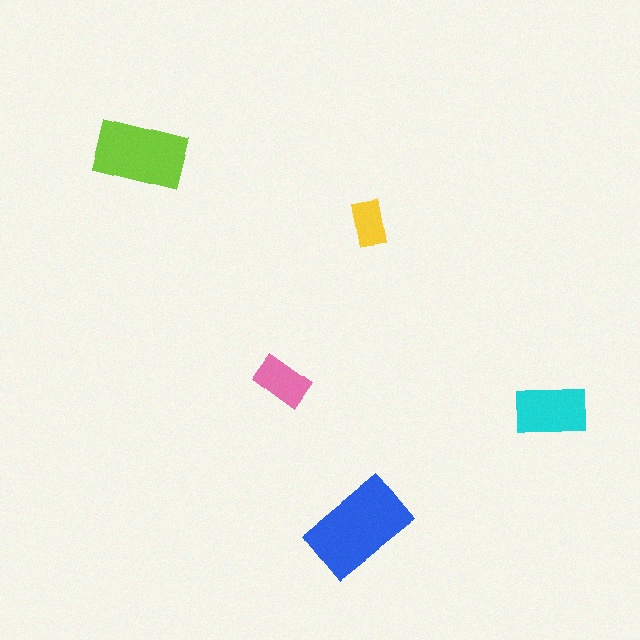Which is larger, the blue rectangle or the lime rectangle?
The blue one.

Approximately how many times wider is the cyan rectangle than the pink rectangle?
About 1.5 times wider.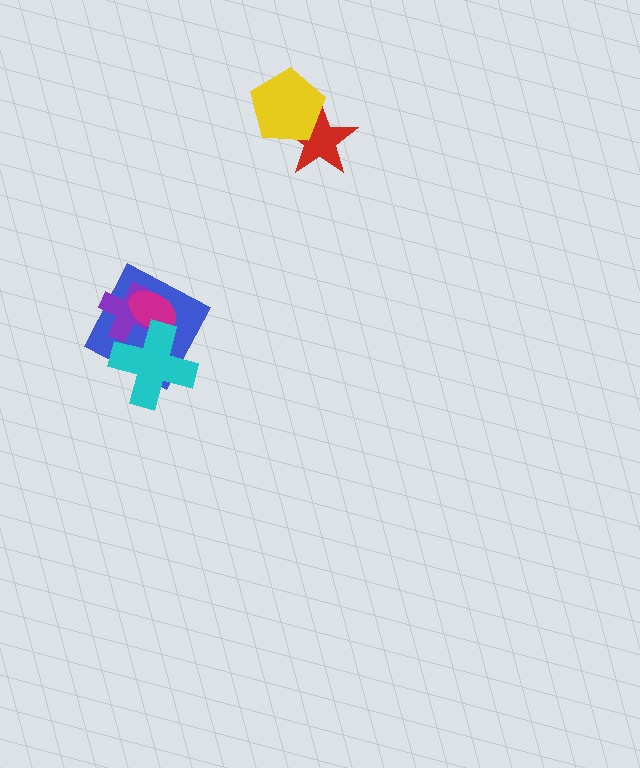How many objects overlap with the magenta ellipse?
3 objects overlap with the magenta ellipse.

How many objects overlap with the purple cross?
3 objects overlap with the purple cross.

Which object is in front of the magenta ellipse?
The cyan cross is in front of the magenta ellipse.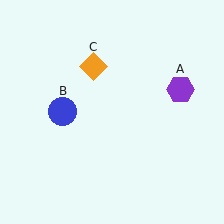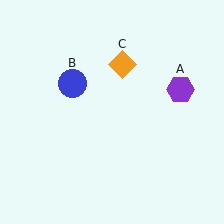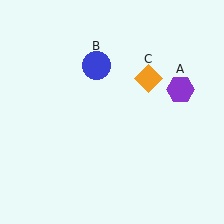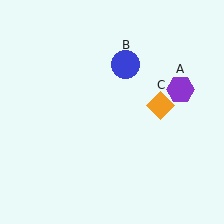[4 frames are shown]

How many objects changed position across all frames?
2 objects changed position: blue circle (object B), orange diamond (object C).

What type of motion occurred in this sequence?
The blue circle (object B), orange diamond (object C) rotated clockwise around the center of the scene.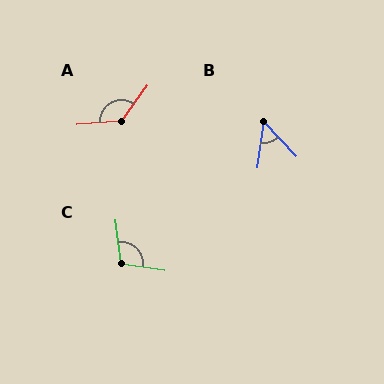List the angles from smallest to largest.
B (52°), C (105°), A (130°).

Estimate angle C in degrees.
Approximately 105 degrees.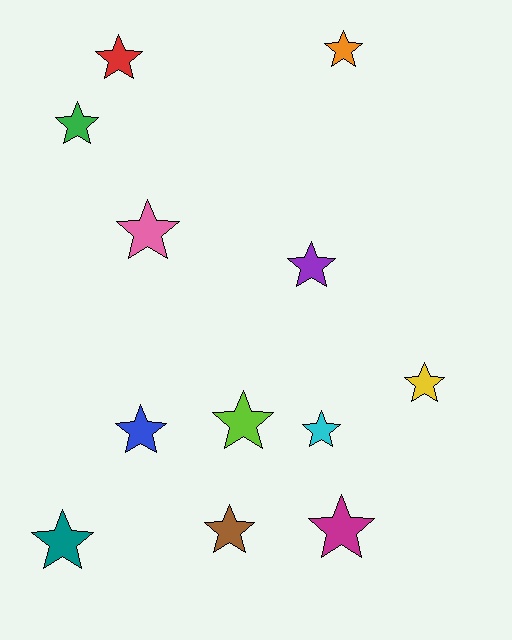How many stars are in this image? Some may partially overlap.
There are 12 stars.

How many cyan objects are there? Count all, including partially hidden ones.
There is 1 cyan object.